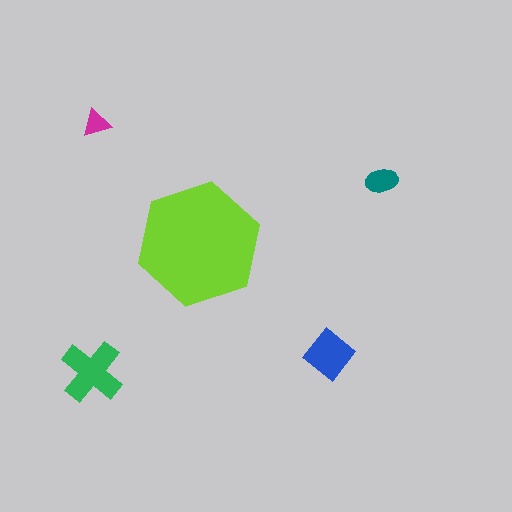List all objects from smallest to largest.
The magenta triangle, the teal ellipse, the blue diamond, the green cross, the lime hexagon.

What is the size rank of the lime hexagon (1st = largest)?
1st.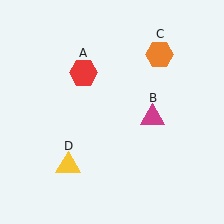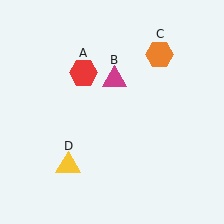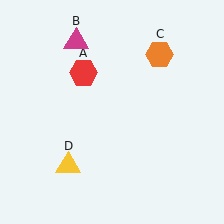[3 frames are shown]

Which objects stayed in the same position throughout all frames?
Red hexagon (object A) and orange hexagon (object C) and yellow triangle (object D) remained stationary.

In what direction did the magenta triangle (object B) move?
The magenta triangle (object B) moved up and to the left.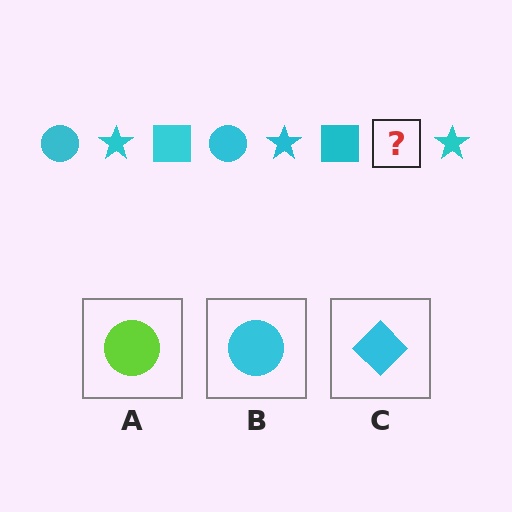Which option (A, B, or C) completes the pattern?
B.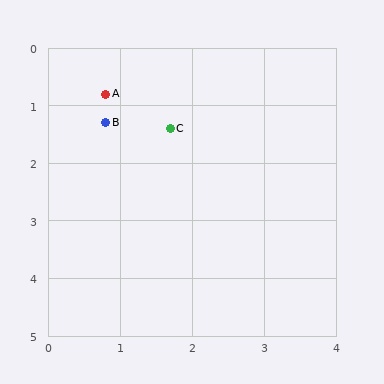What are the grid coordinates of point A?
Point A is at approximately (0.8, 0.8).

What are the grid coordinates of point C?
Point C is at approximately (1.7, 1.4).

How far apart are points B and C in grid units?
Points B and C are about 0.9 grid units apart.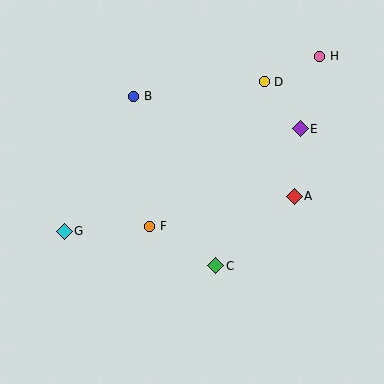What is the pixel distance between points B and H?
The distance between B and H is 190 pixels.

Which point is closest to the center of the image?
Point F at (150, 226) is closest to the center.